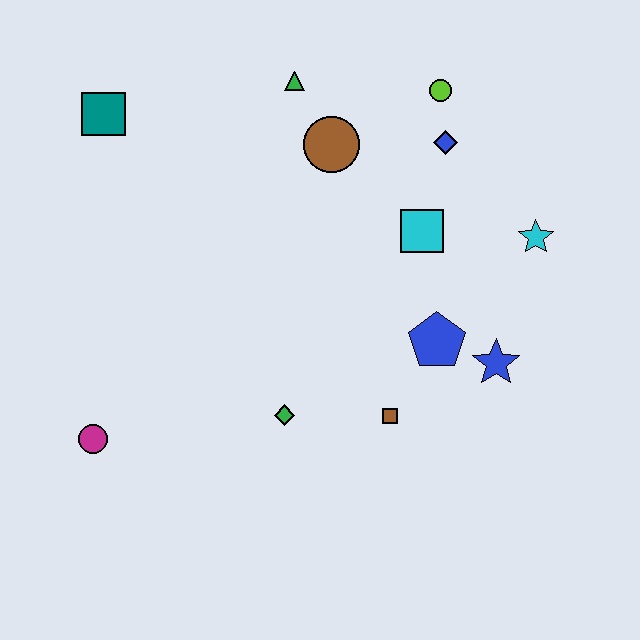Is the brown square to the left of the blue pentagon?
Yes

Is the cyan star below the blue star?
No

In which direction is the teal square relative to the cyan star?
The teal square is to the left of the cyan star.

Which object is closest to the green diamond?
The brown square is closest to the green diamond.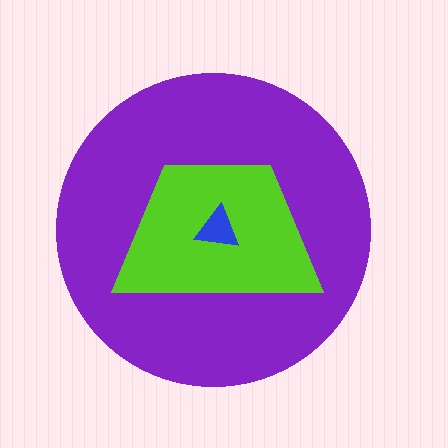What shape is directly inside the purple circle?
The lime trapezoid.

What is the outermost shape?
The purple circle.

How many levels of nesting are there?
3.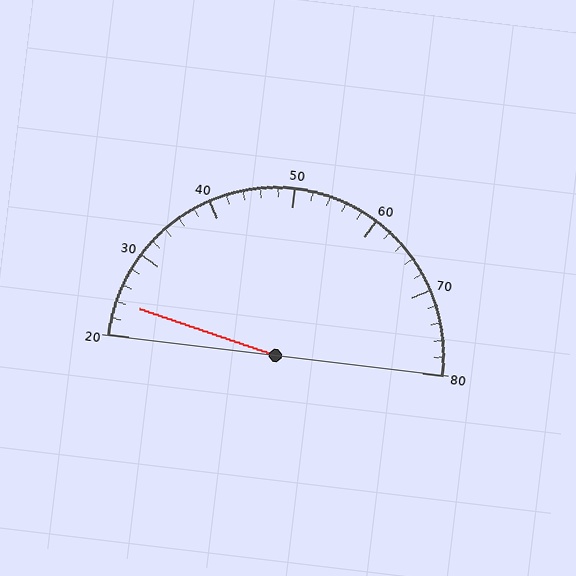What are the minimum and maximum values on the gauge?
The gauge ranges from 20 to 80.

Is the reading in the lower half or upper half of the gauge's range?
The reading is in the lower half of the range (20 to 80).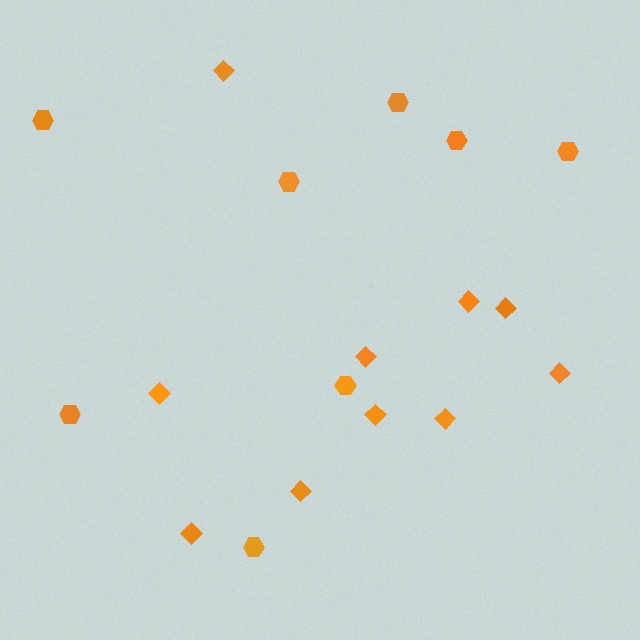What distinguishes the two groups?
There are 2 groups: one group of hexagons (8) and one group of diamonds (10).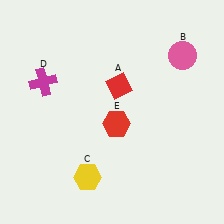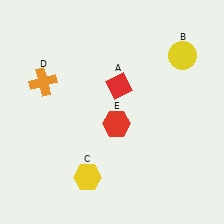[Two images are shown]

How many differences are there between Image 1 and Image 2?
There are 2 differences between the two images.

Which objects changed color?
B changed from pink to yellow. D changed from magenta to orange.